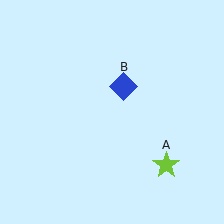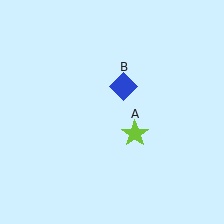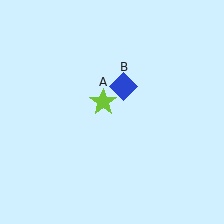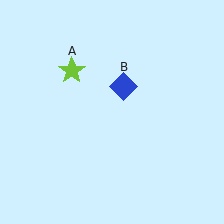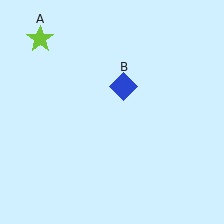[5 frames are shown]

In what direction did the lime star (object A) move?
The lime star (object A) moved up and to the left.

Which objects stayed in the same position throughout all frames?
Blue diamond (object B) remained stationary.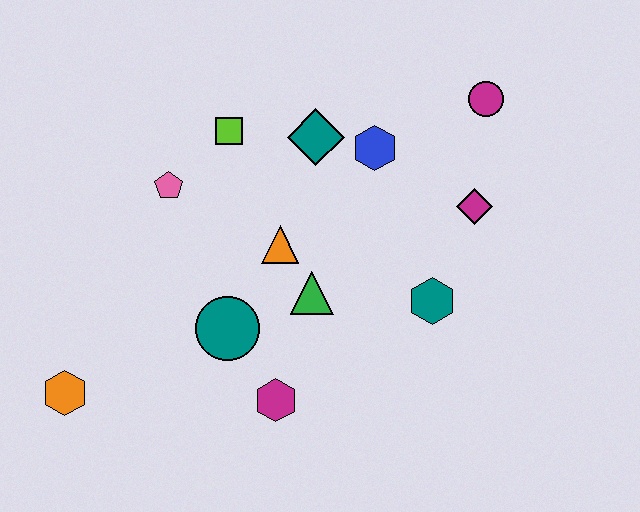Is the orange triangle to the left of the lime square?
No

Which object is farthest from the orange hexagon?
The magenta circle is farthest from the orange hexagon.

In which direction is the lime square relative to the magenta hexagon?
The lime square is above the magenta hexagon.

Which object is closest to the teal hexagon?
The magenta diamond is closest to the teal hexagon.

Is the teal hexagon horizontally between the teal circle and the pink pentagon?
No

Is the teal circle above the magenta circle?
No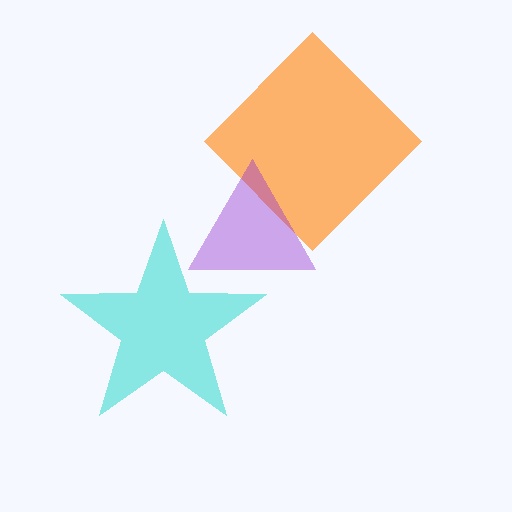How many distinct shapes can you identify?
There are 3 distinct shapes: an orange diamond, a purple triangle, a cyan star.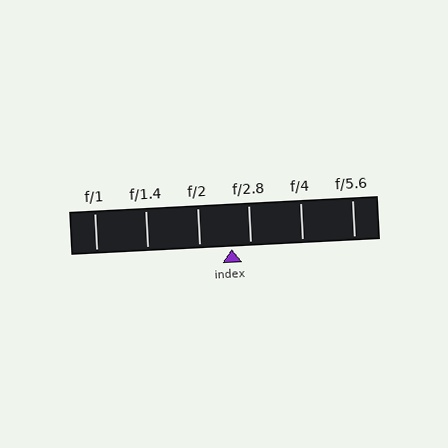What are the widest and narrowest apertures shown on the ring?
The widest aperture shown is f/1 and the narrowest is f/5.6.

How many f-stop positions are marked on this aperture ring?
There are 6 f-stop positions marked.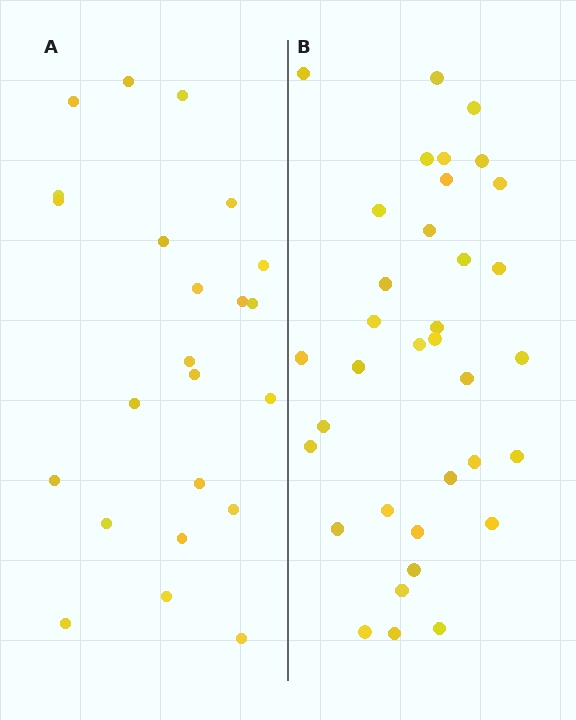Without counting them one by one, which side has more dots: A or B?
Region B (the right region) has more dots.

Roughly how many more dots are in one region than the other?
Region B has roughly 12 or so more dots than region A.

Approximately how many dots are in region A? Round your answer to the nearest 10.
About 20 dots. (The exact count is 23, which rounds to 20.)